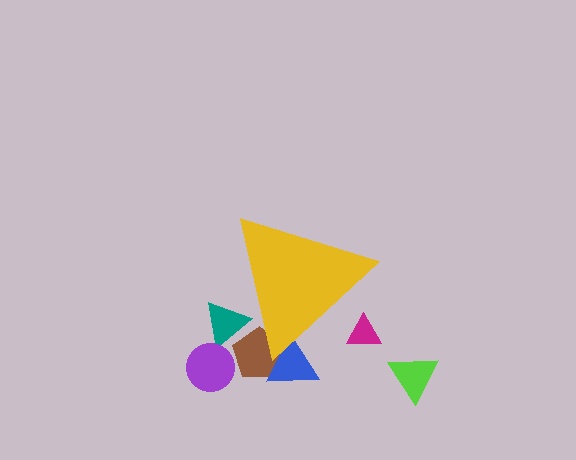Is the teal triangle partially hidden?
Yes, the teal triangle is partially hidden behind the yellow triangle.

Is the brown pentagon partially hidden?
Yes, the brown pentagon is partially hidden behind the yellow triangle.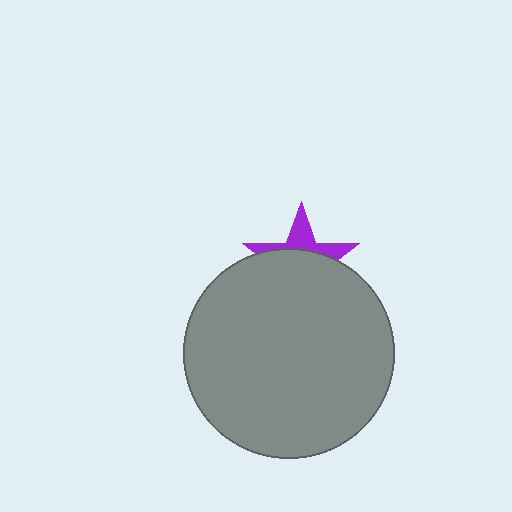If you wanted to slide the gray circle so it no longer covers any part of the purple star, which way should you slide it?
Slide it down — that is the most direct way to separate the two shapes.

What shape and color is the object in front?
The object in front is a gray circle.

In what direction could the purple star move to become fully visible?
The purple star could move up. That would shift it out from behind the gray circle entirely.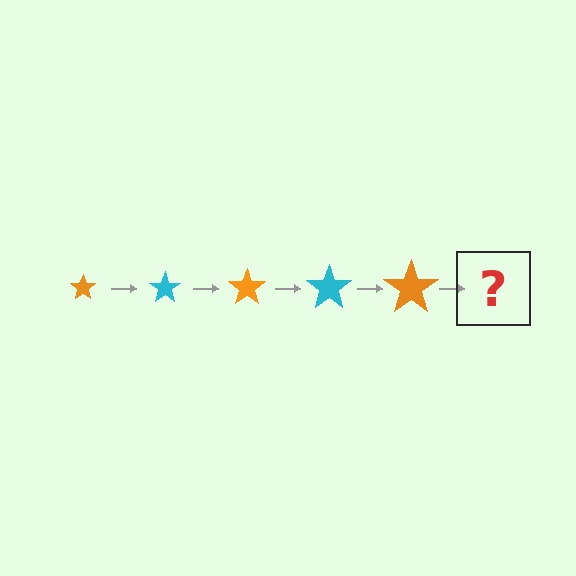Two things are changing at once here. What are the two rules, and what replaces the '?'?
The two rules are that the star grows larger each step and the color cycles through orange and cyan. The '?' should be a cyan star, larger than the previous one.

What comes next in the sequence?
The next element should be a cyan star, larger than the previous one.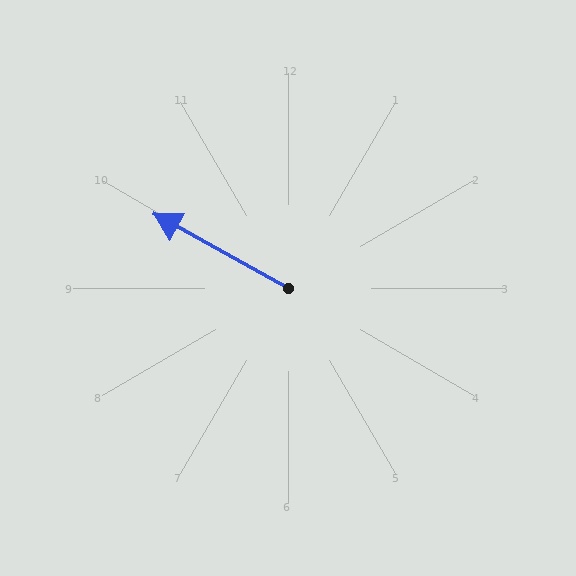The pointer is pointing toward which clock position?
Roughly 10 o'clock.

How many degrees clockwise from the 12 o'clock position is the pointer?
Approximately 299 degrees.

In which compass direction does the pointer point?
Northwest.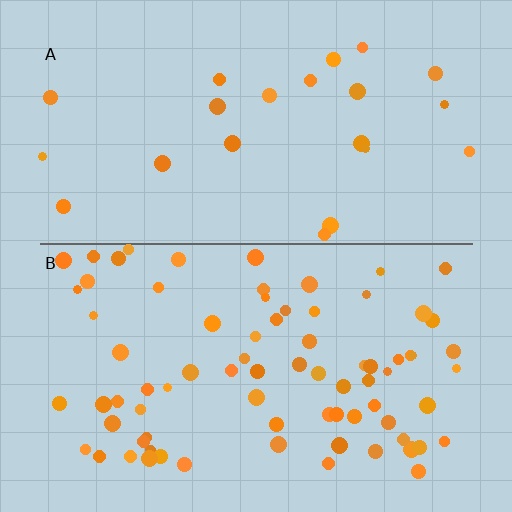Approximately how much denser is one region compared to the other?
Approximately 3.5× — region B over region A.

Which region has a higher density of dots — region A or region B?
B (the bottom).